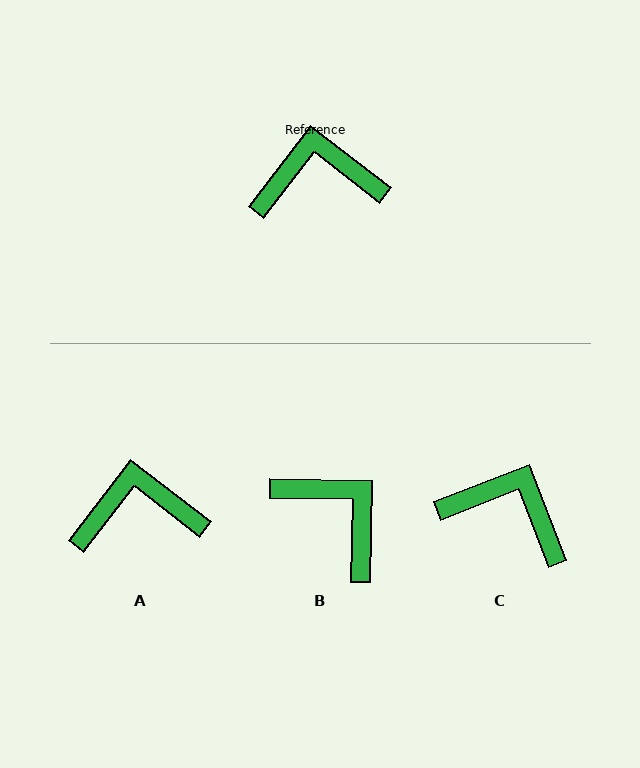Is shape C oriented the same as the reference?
No, it is off by about 31 degrees.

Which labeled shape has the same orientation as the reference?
A.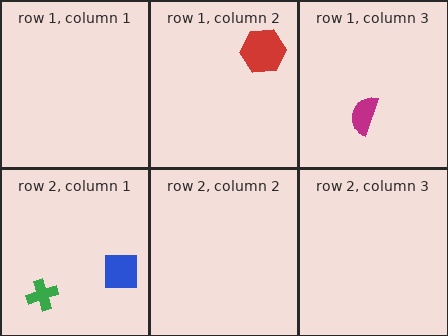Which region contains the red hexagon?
The row 1, column 2 region.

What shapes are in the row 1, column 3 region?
The magenta semicircle.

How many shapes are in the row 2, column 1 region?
2.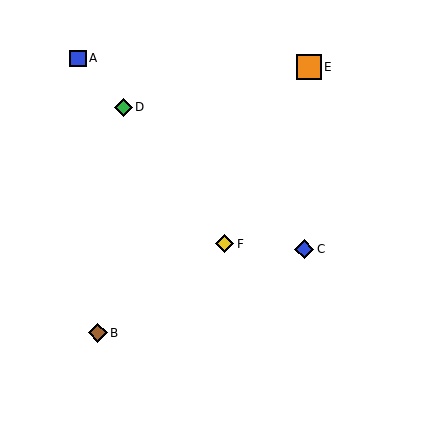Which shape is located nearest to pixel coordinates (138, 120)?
The green diamond (labeled D) at (123, 107) is nearest to that location.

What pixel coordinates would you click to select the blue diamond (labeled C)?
Click at (304, 249) to select the blue diamond C.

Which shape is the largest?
The orange square (labeled E) is the largest.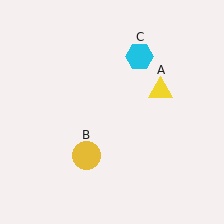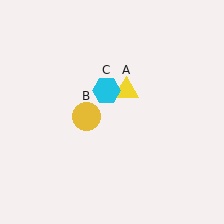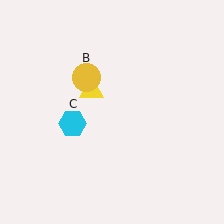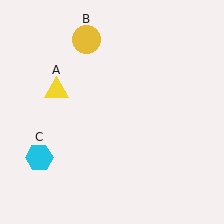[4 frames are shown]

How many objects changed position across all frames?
3 objects changed position: yellow triangle (object A), yellow circle (object B), cyan hexagon (object C).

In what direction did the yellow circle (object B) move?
The yellow circle (object B) moved up.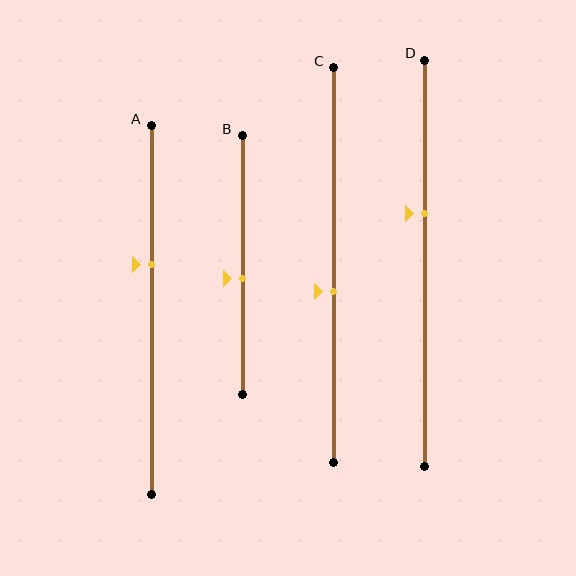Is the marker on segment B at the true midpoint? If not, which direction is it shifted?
No, the marker on segment B is shifted downward by about 5% of the segment length.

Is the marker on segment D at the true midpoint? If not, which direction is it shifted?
No, the marker on segment D is shifted upward by about 12% of the segment length.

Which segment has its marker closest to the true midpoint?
Segment B has its marker closest to the true midpoint.